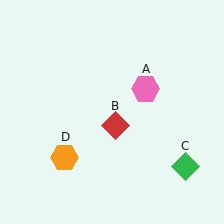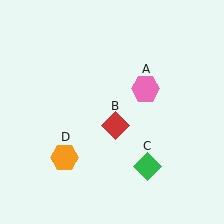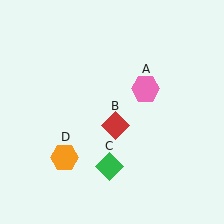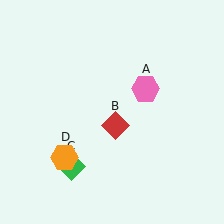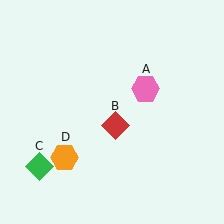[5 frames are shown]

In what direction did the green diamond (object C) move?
The green diamond (object C) moved left.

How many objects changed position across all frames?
1 object changed position: green diamond (object C).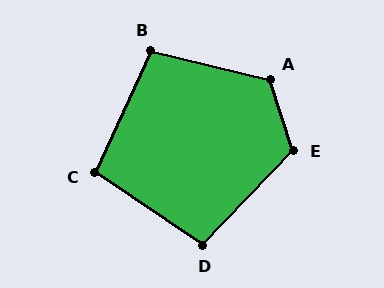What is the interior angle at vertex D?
Approximately 100 degrees (obtuse).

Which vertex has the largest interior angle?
A, at approximately 121 degrees.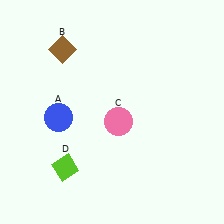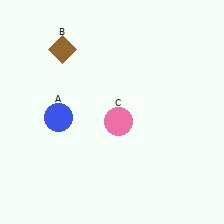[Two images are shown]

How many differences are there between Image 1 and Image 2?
There is 1 difference between the two images.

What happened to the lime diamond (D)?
The lime diamond (D) was removed in Image 2. It was in the bottom-left area of Image 1.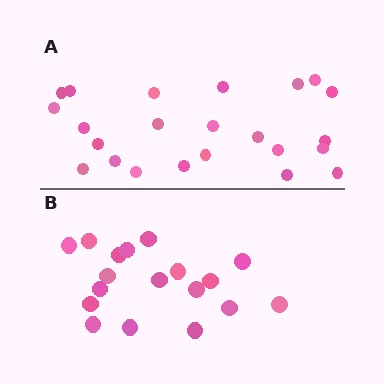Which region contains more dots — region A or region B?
Region A (the top region) has more dots.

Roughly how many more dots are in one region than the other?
Region A has about 5 more dots than region B.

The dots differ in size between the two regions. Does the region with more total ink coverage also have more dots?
No. Region B has more total ink coverage because its dots are larger, but region A actually contains more individual dots. Total area can be misleading — the number of items is what matters here.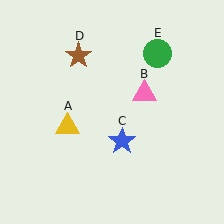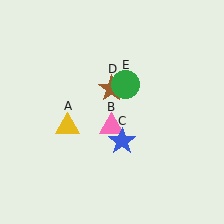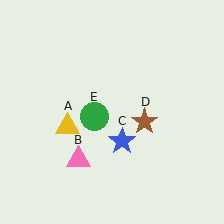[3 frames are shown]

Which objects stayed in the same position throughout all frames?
Yellow triangle (object A) and blue star (object C) remained stationary.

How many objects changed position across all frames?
3 objects changed position: pink triangle (object B), brown star (object D), green circle (object E).